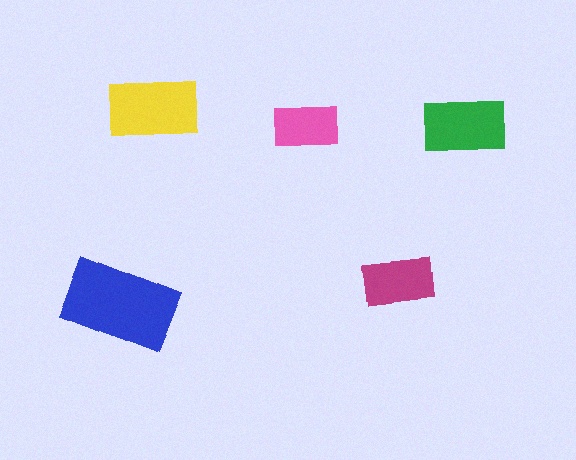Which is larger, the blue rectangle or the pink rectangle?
The blue one.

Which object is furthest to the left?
The blue rectangle is leftmost.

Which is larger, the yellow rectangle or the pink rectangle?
The yellow one.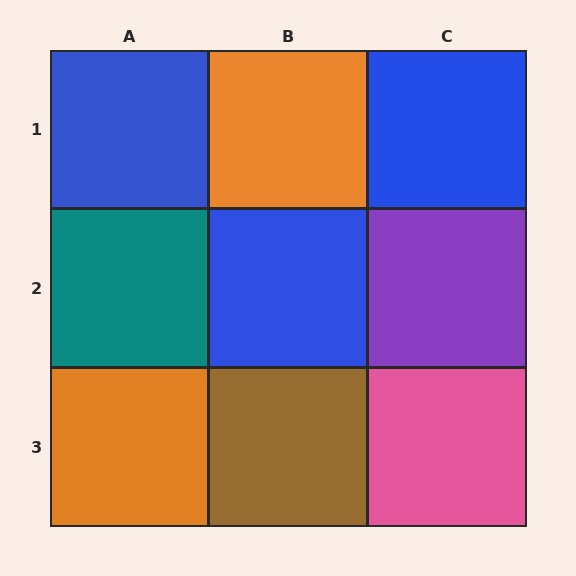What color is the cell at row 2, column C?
Purple.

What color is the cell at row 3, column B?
Brown.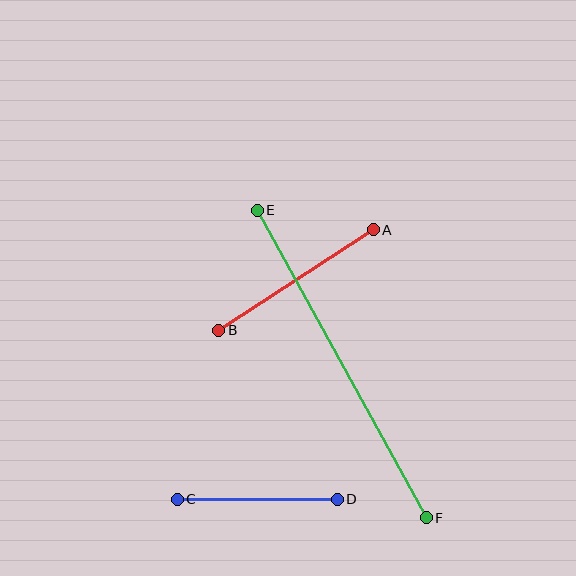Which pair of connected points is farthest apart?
Points E and F are farthest apart.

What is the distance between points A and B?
The distance is approximately 184 pixels.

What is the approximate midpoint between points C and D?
The midpoint is at approximately (257, 499) pixels.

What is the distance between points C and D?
The distance is approximately 160 pixels.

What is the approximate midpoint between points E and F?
The midpoint is at approximately (342, 364) pixels.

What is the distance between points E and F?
The distance is approximately 351 pixels.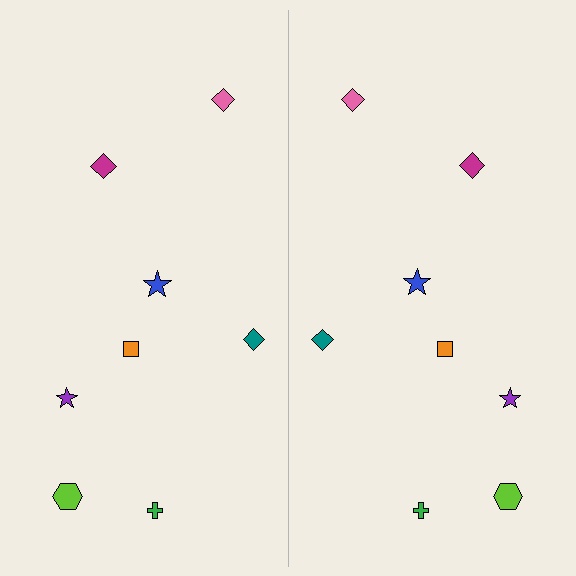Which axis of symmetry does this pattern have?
The pattern has a vertical axis of symmetry running through the center of the image.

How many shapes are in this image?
There are 16 shapes in this image.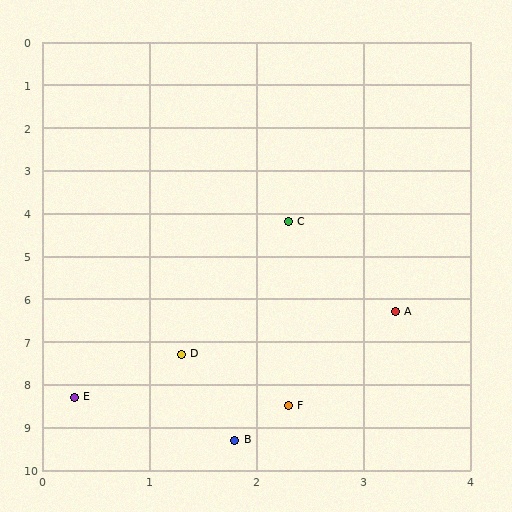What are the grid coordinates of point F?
Point F is at approximately (2.3, 8.5).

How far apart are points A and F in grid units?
Points A and F are about 2.4 grid units apart.